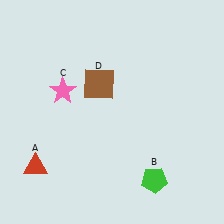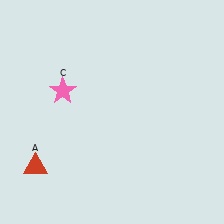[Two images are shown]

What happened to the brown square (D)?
The brown square (D) was removed in Image 2. It was in the top-left area of Image 1.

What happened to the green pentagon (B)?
The green pentagon (B) was removed in Image 2. It was in the bottom-right area of Image 1.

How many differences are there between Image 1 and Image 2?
There are 2 differences between the two images.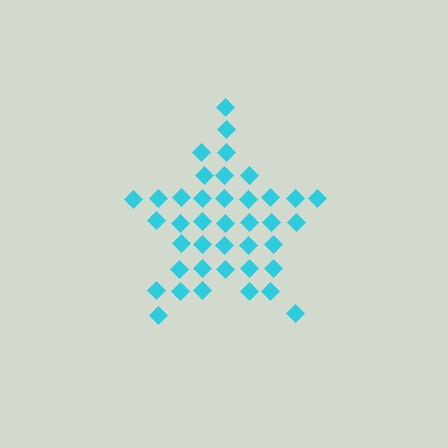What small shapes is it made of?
It is made of small diamonds.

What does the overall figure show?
The overall figure shows a star.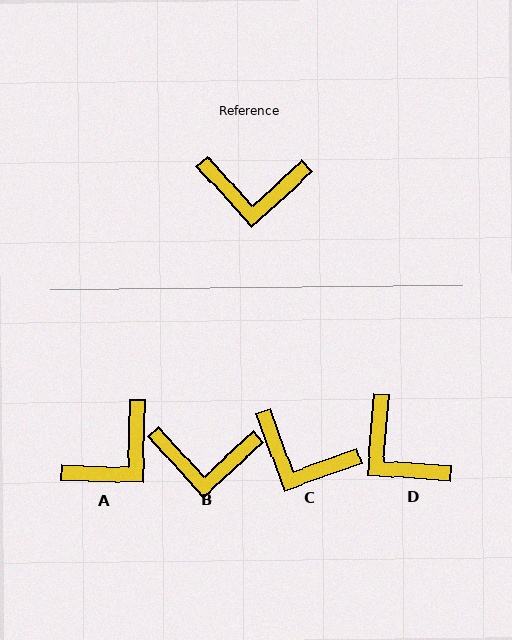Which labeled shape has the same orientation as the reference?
B.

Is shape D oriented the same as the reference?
No, it is off by about 47 degrees.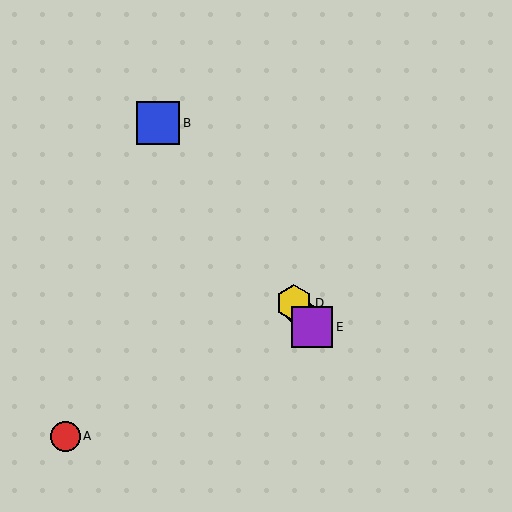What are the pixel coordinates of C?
Object C is at (303, 315).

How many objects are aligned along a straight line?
4 objects (B, C, D, E) are aligned along a straight line.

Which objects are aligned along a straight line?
Objects B, C, D, E are aligned along a straight line.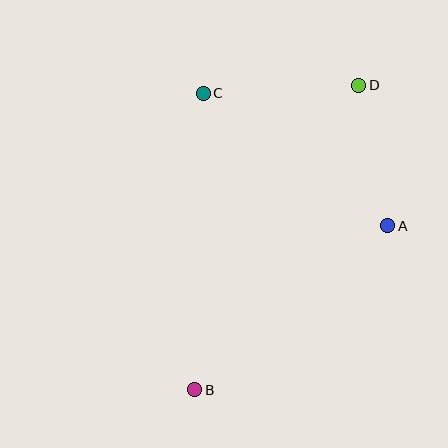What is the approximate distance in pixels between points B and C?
The distance between B and C is approximately 297 pixels.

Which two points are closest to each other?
Points A and D are closest to each other.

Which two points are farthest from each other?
Points B and D are farthest from each other.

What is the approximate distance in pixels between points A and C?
The distance between A and C is approximately 227 pixels.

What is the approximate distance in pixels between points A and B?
The distance between A and B is approximately 253 pixels.